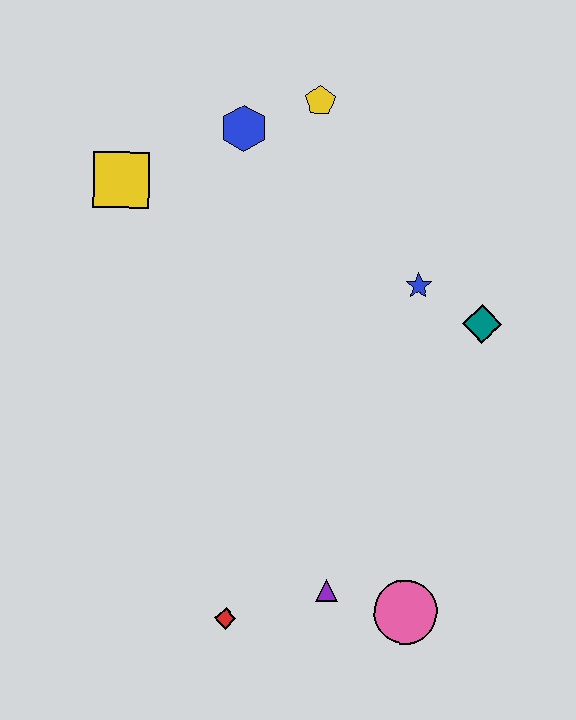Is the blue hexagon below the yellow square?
No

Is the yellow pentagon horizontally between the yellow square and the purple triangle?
Yes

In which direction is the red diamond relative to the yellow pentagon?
The red diamond is below the yellow pentagon.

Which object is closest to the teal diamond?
The blue star is closest to the teal diamond.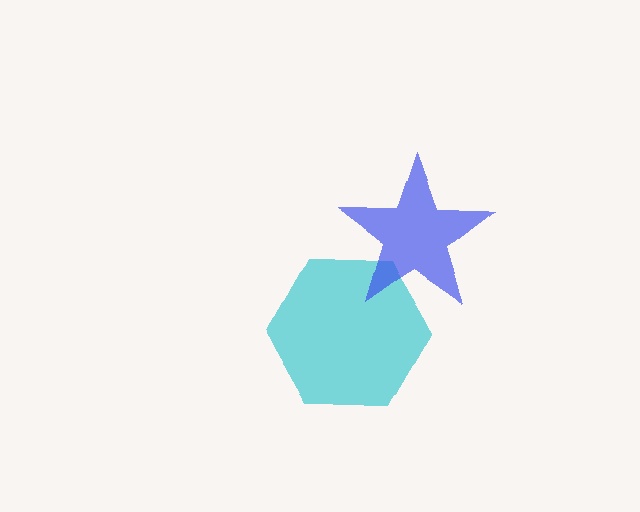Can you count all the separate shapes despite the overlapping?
Yes, there are 2 separate shapes.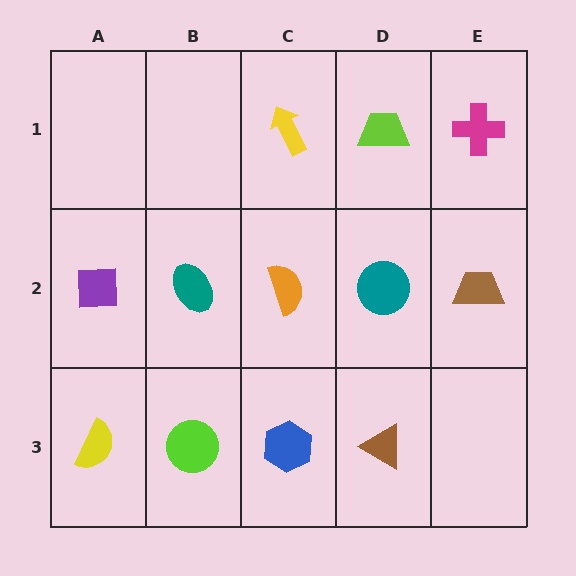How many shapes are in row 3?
4 shapes.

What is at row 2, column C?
An orange semicircle.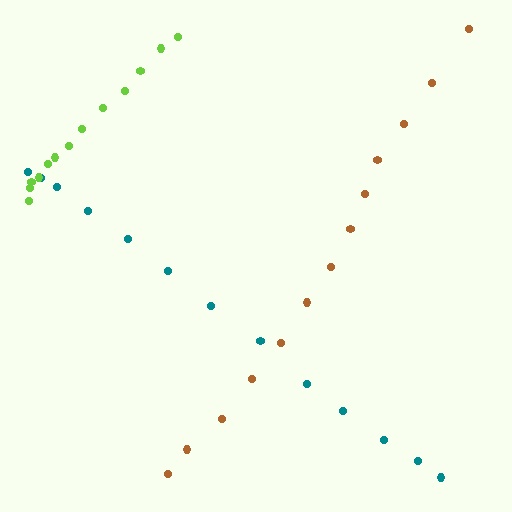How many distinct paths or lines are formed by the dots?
There are 3 distinct paths.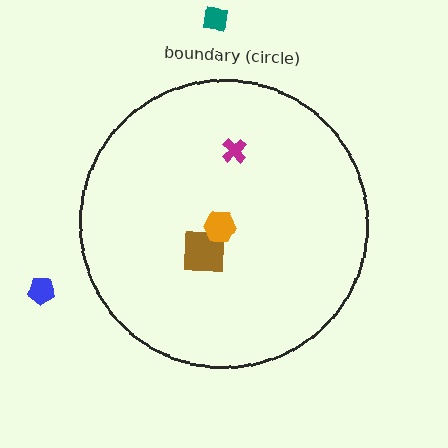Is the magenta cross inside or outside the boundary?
Inside.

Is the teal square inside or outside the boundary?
Outside.